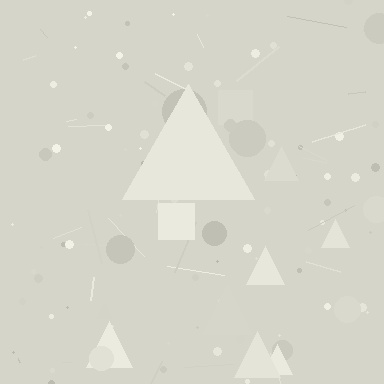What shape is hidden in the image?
A triangle is hidden in the image.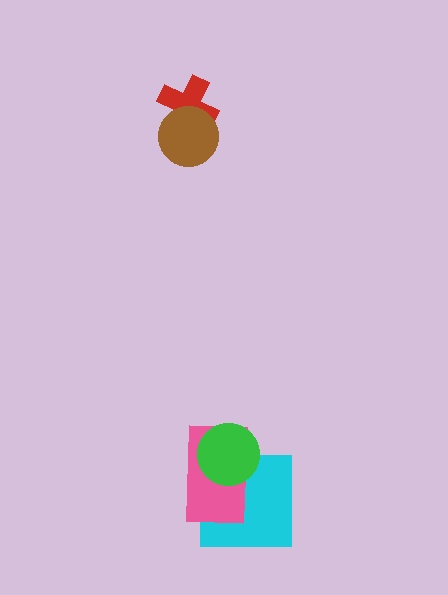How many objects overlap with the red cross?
1 object overlaps with the red cross.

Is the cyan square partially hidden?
Yes, it is partially covered by another shape.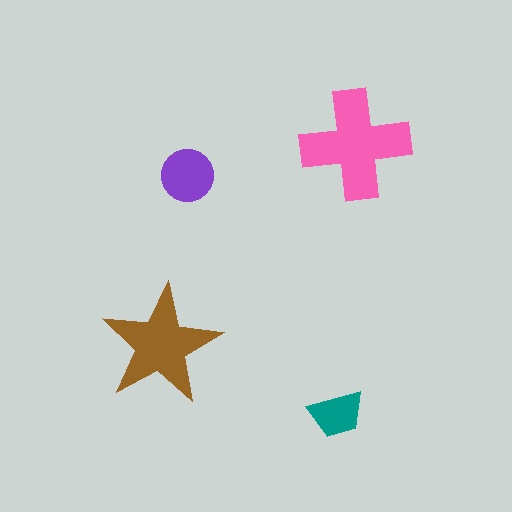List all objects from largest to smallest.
The pink cross, the brown star, the purple circle, the teal trapezoid.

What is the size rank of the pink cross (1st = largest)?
1st.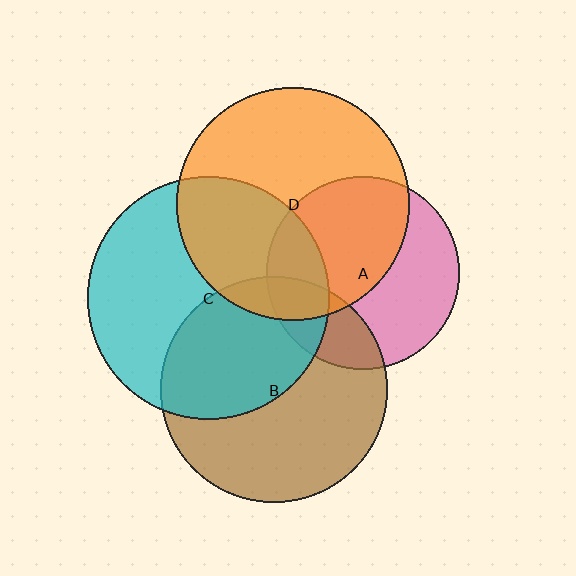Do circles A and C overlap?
Yes.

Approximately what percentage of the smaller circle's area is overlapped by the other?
Approximately 20%.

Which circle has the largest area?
Circle C (cyan).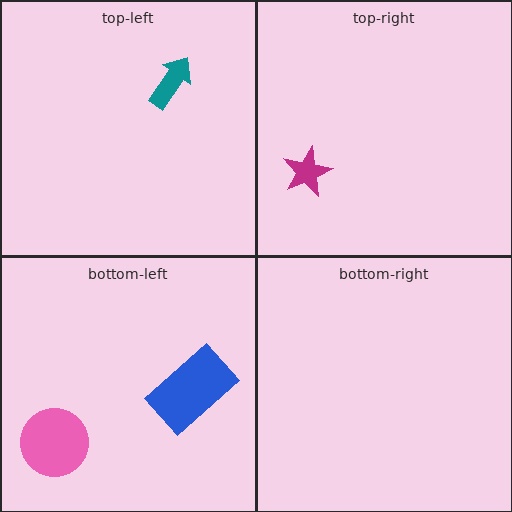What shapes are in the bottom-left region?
The blue rectangle, the pink circle.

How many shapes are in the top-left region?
1.